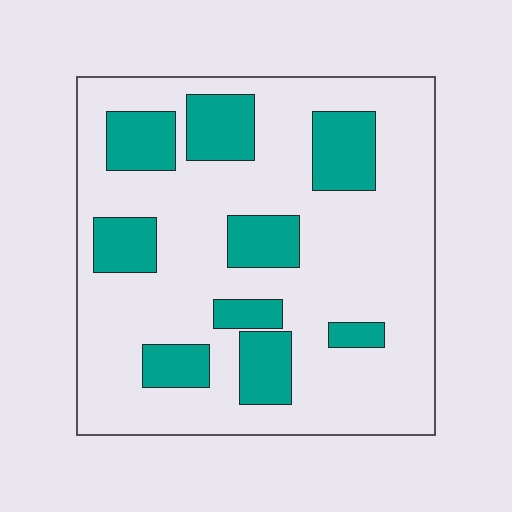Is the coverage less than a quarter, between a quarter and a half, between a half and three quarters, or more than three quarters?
Less than a quarter.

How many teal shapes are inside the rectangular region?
9.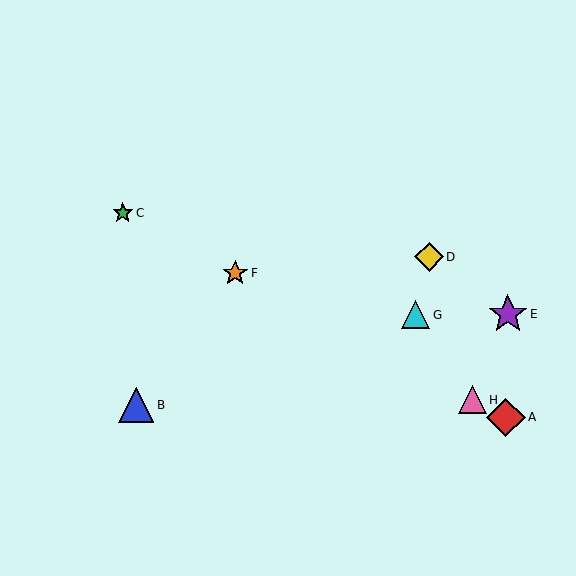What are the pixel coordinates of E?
Object E is at (508, 314).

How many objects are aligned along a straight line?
4 objects (A, C, F, H) are aligned along a straight line.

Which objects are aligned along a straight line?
Objects A, C, F, H are aligned along a straight line.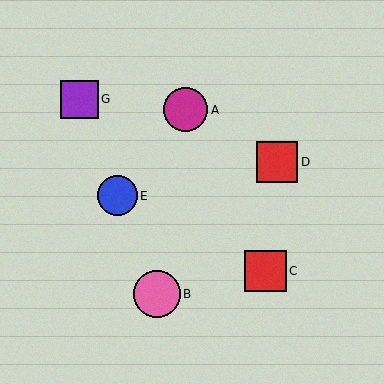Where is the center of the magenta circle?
The center of the magenta circle is at (185, 110).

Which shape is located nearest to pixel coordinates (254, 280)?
The red square (labeled C) at (266, 271) is nearest to that location.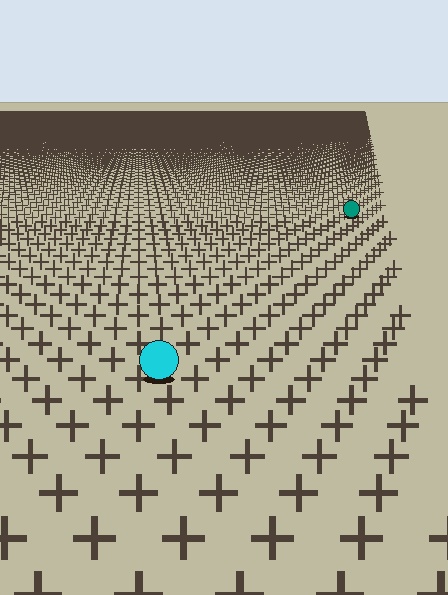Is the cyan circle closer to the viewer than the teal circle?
Yes. The cyan circle is closer — you can tell from the texture gradient: the ground texture is coarser near it.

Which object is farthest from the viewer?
The teal circle is farthest from the viewer. It appears smaller and the ground texture around it is denser.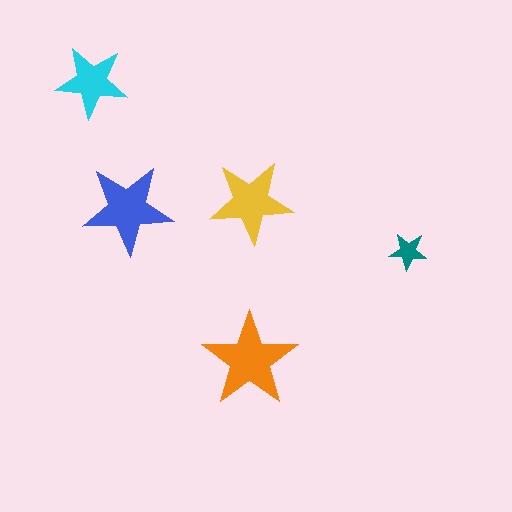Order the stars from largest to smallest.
the orange one, the blue one, the yellow one, the cyan one, the teal one.